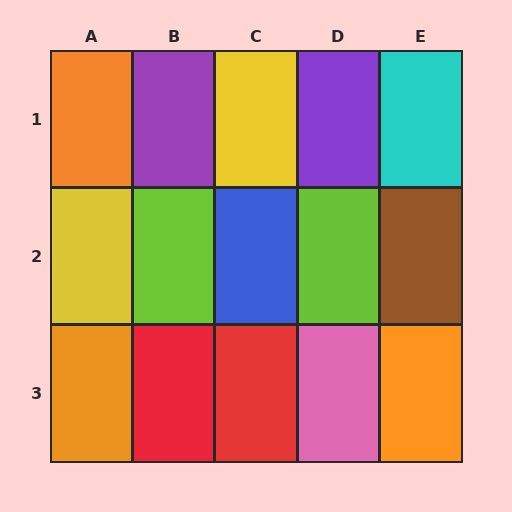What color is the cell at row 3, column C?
Red.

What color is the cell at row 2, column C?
Blue.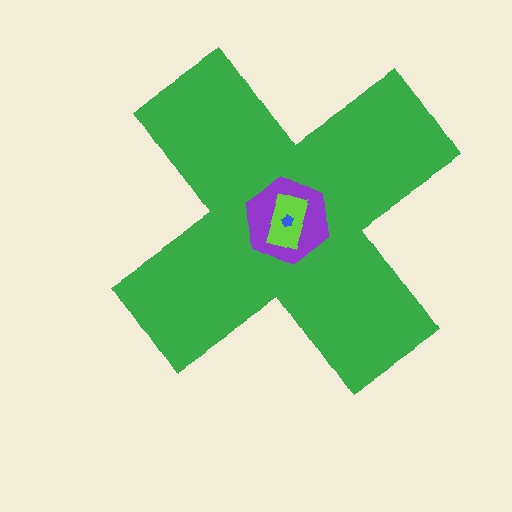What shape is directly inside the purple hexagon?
The lime rectangle.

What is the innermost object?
The blue pentagon.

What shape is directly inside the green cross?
The purple hexagon.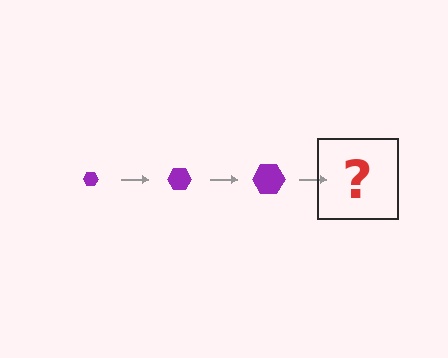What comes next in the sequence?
The next element should be a purple hexagon, larger than the previous one.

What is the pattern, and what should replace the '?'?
The pattern is that the hexagon gets progressively larger each step. The '?' should be a purple hexagon, larger than the previous one.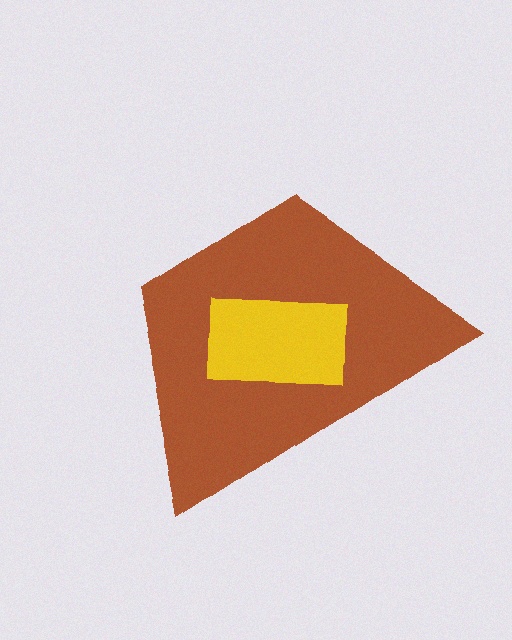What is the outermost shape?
The brown trapezoid.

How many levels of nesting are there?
2.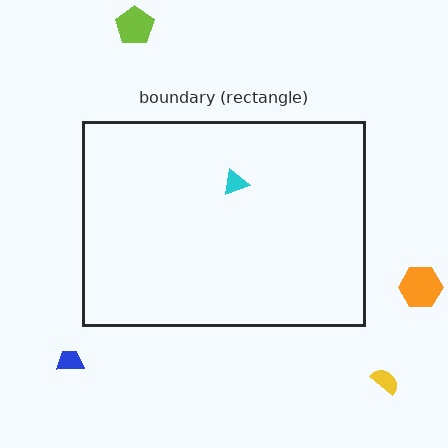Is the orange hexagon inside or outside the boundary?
Outside.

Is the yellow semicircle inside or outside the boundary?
Outside.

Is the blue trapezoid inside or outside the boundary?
Outside.